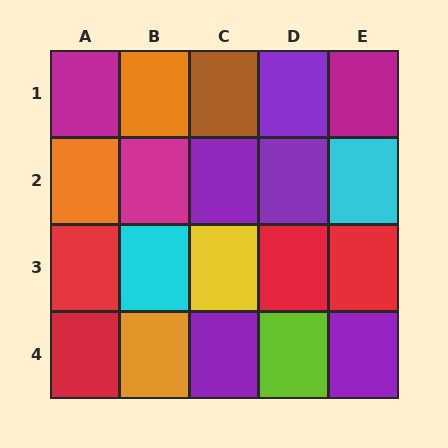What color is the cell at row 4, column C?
Purple.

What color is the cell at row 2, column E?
Cyan.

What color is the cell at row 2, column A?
Orange.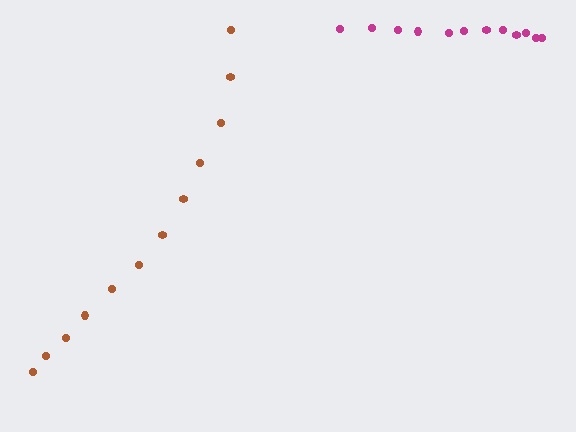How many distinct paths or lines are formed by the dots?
There are 2 distinct paths.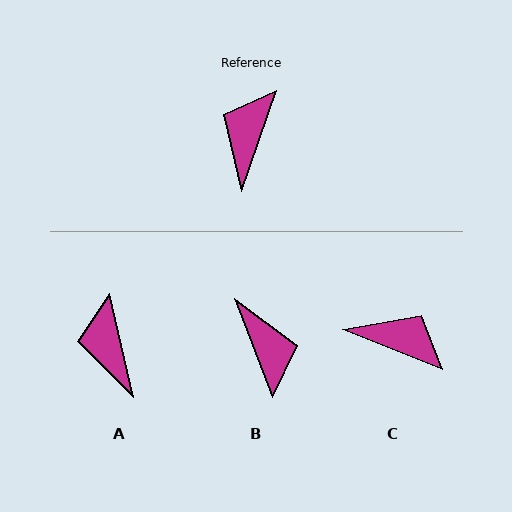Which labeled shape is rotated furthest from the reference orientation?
B, about 140 degrees away.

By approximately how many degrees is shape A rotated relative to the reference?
Approximately 33 degrees counter-clockwise.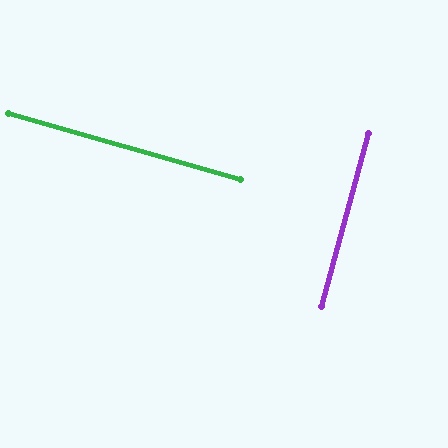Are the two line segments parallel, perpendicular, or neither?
Perpendicular — they meet at approximately 89°.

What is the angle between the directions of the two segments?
Approximately 89 degrees.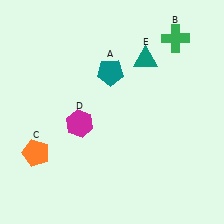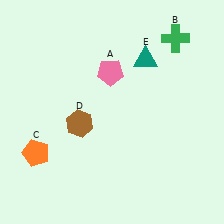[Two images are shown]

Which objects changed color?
A changed from teal to pink. D changed from magenta to brown.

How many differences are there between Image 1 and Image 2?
There are 2 differences between the two images.